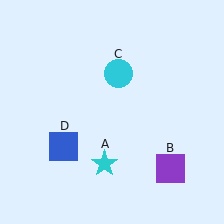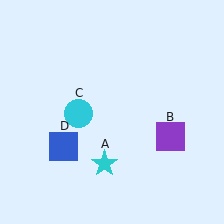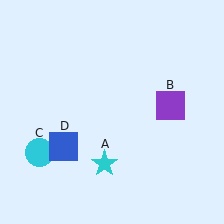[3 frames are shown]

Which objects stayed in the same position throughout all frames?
Cyan star (object A) and blue square (object D) remained stationary.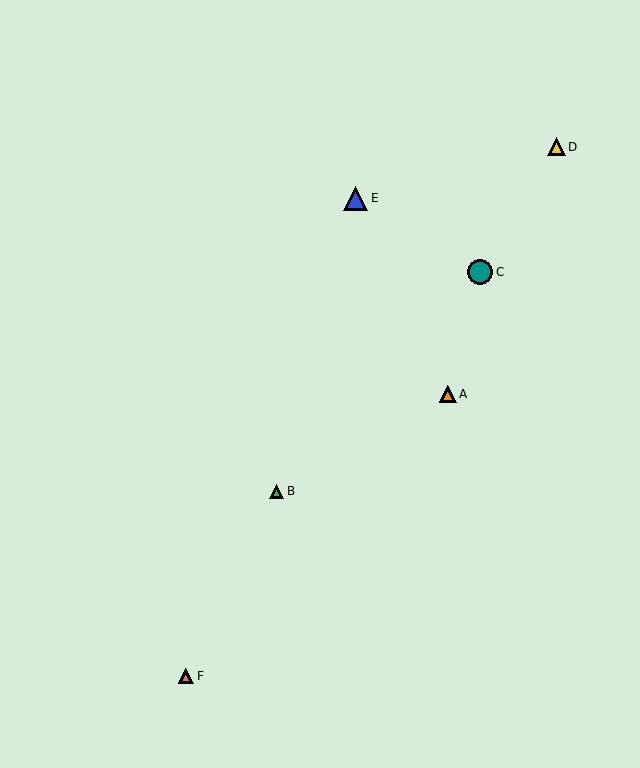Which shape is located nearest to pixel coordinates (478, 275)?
The teal circle (labeled C) at (480, 272) is nearest to that location.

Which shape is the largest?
The teal circle (labeled C) is the largest.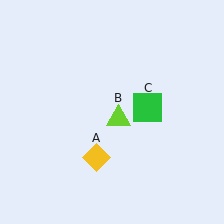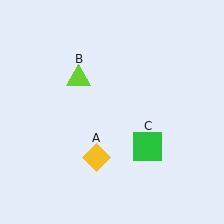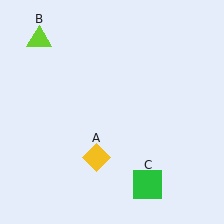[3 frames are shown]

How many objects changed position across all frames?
2 objects changed position: lime triangle (object B), green square (object C).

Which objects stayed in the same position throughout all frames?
Yellow diamond (object A) remained stationary.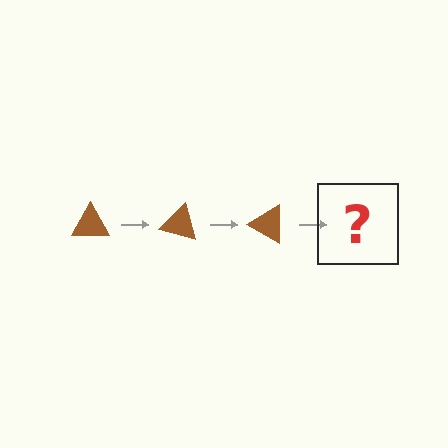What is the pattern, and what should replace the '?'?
The pattern is that the triangle rotates 15 degrees each step. The '?' should be a brown triangle rotated 45 degrees.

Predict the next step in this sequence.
The next step is a brown triangle rotated 45 degrees.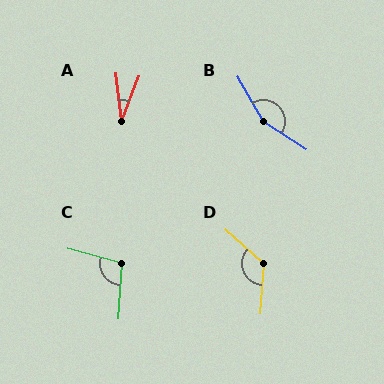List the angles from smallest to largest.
A (28°), C (101°), D (128°), B (153°).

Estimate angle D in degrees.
Approximately 128 degrees.